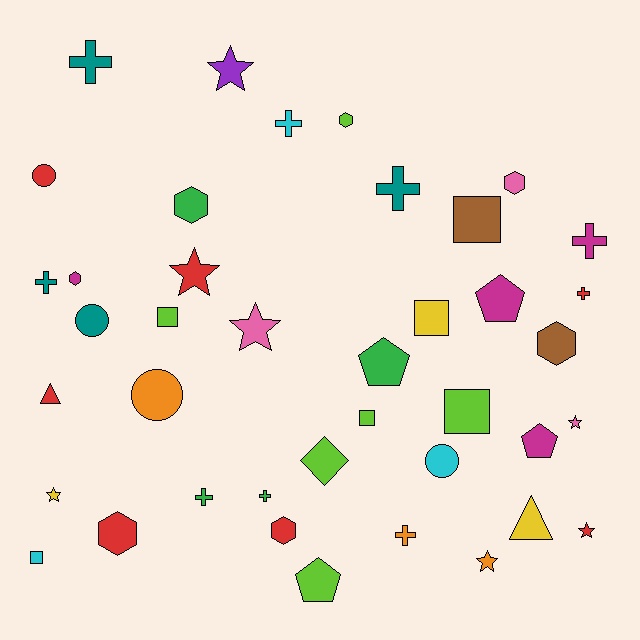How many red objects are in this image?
There are 7 red objects.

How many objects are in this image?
There are 40 objects.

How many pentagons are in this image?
There are 4 pentagons.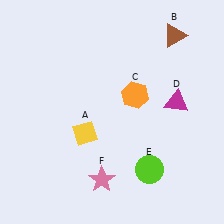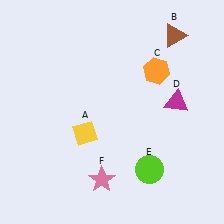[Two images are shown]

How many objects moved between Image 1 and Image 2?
1 object moved between the two images.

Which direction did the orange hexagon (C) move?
The orange hexagon (C) moved up.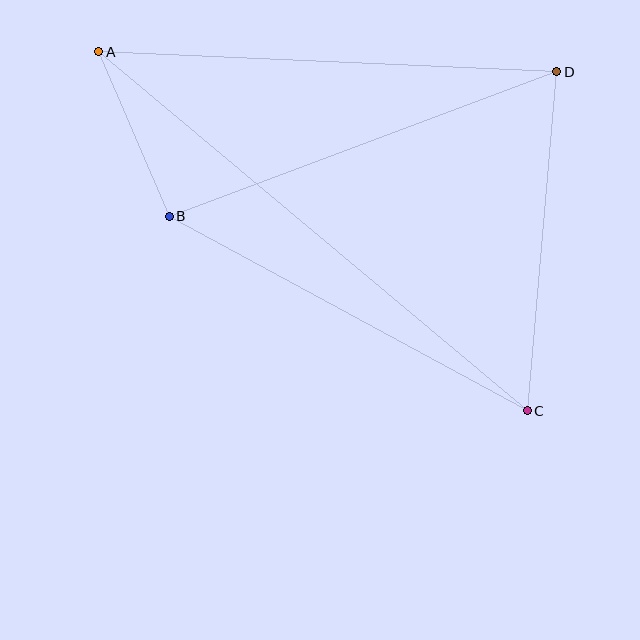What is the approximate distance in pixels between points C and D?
The distance between C and D is approximately 340 pixels.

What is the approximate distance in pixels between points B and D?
The distance between B and D is approximately 413 pixels.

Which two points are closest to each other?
Points A and B are closest to each other.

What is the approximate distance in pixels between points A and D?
The distance between A and D is approximately 458 pixels.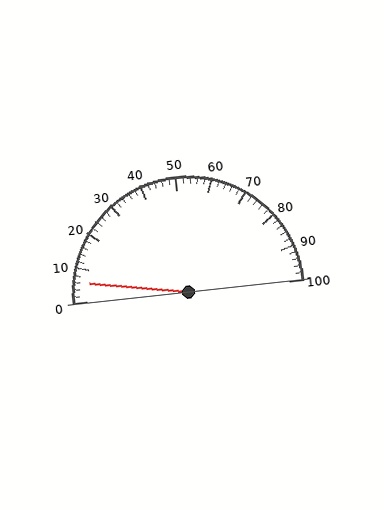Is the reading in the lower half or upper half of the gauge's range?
The reading is in the lower half of the range (0 to 100).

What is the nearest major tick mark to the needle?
The nearest major tick mark is 10.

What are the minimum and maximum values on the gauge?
The gauge ranges from 0 to 100.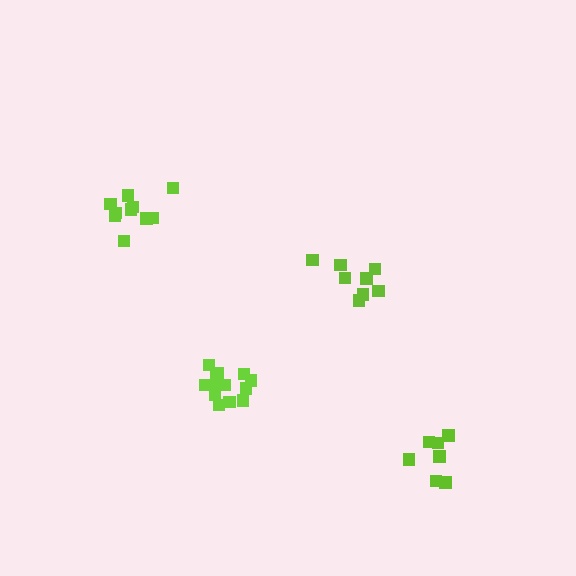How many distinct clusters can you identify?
There are 4 distinct clusters.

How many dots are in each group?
Group 1: 10 dots, Group 2: 8 dots, Group 3: 7 dots, Group 4: 13 dots (38 total).